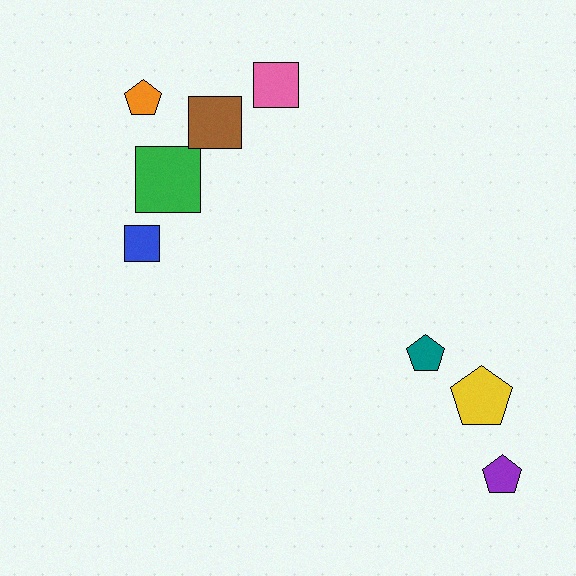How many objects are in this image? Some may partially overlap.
There are 8 objects.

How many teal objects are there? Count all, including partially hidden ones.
There is 1 teal object.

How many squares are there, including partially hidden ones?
There are 4 squares.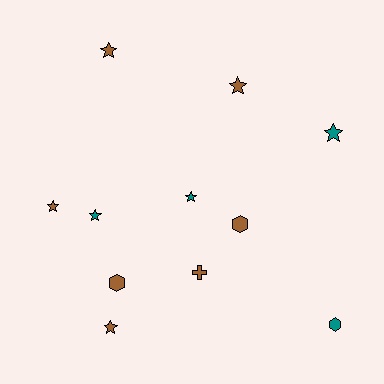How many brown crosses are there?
There is 1 brown cross.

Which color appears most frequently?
Brown, with 7 objects.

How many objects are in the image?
There are 11 objects.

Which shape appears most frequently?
Star, with 7 objects.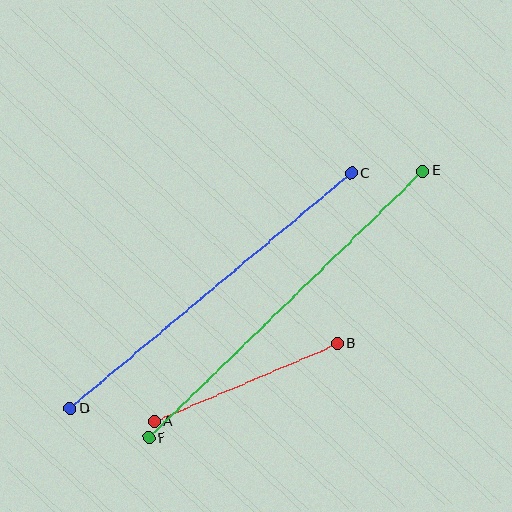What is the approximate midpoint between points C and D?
The midpoint is at approximately (211, 291) pixels.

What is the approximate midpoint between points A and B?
The midpoint is at approximately (246, 383) pixels.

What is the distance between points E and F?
The distance is approximately 382 pixels.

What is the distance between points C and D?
The distance is approximately 367 pixels.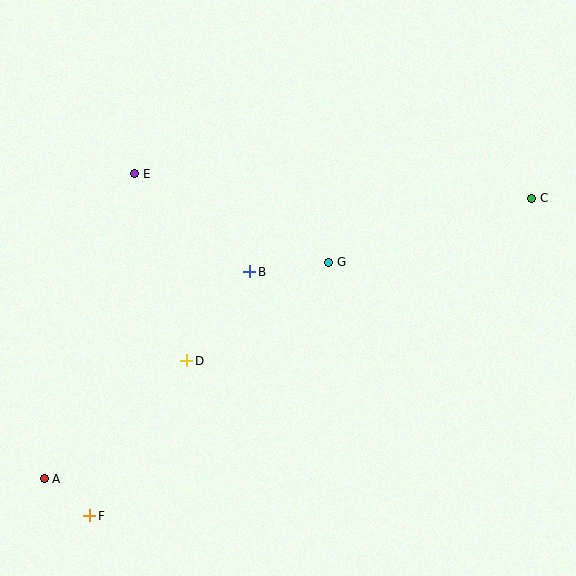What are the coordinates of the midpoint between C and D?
The midpoint between C and D is at (359, 279).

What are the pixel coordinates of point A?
Point A is at (44, 479).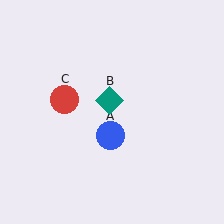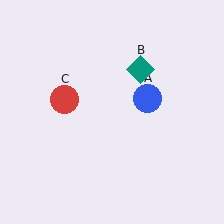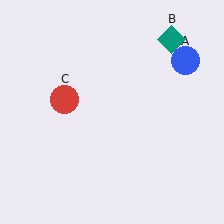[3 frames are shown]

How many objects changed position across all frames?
2 objects changed position: blue circle (object A), teal diamond (object B).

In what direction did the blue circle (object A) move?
The blue circle (object A) moved up and to the right.